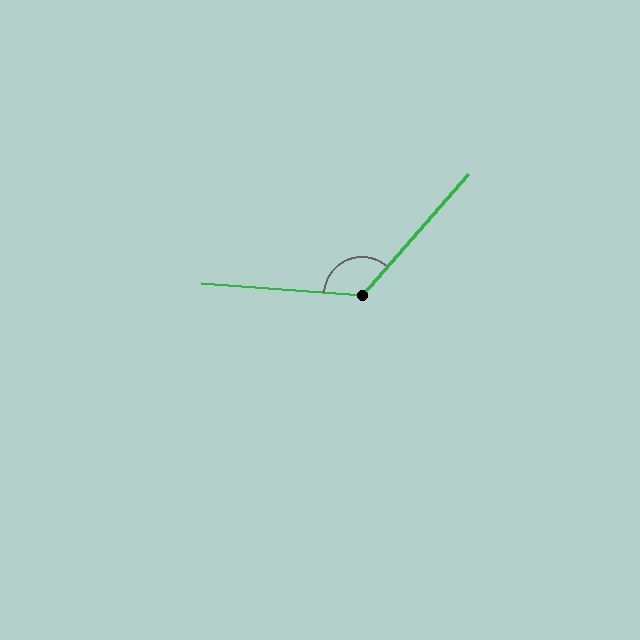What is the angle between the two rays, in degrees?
Approximately 127 degrees.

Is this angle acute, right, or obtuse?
It is obtuse.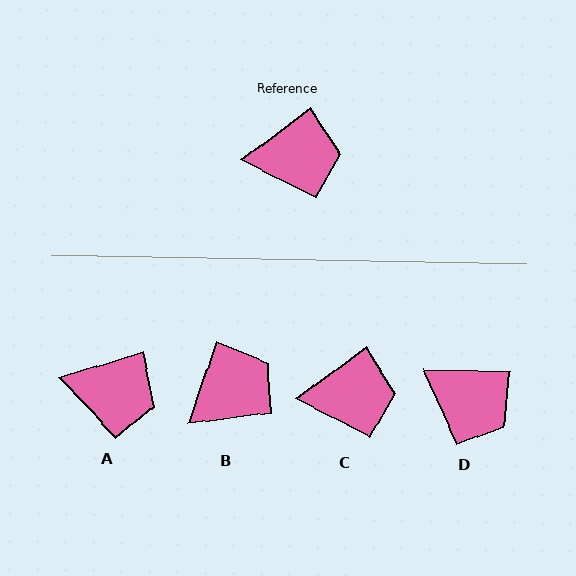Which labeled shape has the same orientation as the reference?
C.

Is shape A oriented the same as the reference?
No, it is off by about 20 degrees.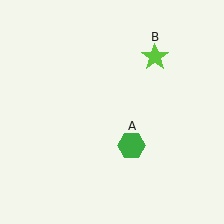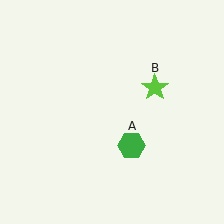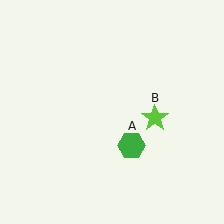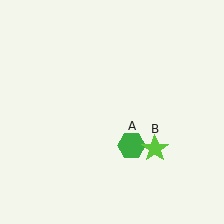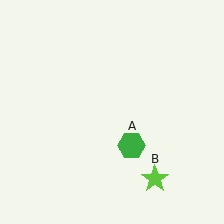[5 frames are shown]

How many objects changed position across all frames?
1 object changed position: lime star (object B).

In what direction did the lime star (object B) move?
The lime star (object B) moved down.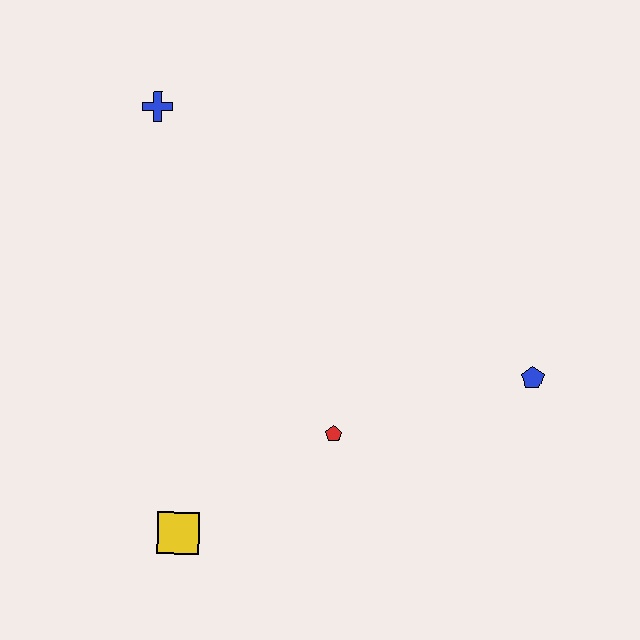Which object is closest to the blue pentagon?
The red pentagon is closest to the blue pentagon.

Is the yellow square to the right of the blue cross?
Yes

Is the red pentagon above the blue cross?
No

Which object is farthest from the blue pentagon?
The blue cross is farthest from the blue pentagon.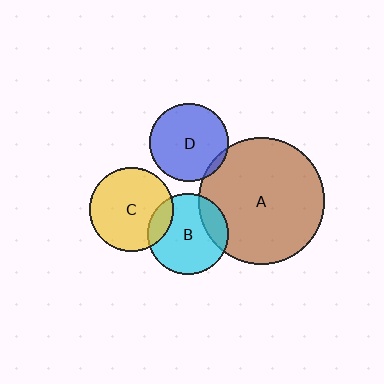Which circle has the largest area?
Circle A (brown).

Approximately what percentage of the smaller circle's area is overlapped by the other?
Approximately 15%.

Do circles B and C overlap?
Yes.